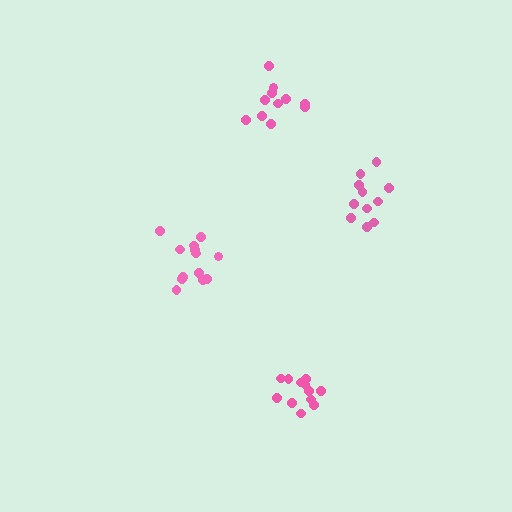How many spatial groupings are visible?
There are 4 spatial groupings.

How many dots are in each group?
Group 1: 12 dots, Group 2: 11 dots, Group 3: 11 dots, Group 4: 14 dots (48 total).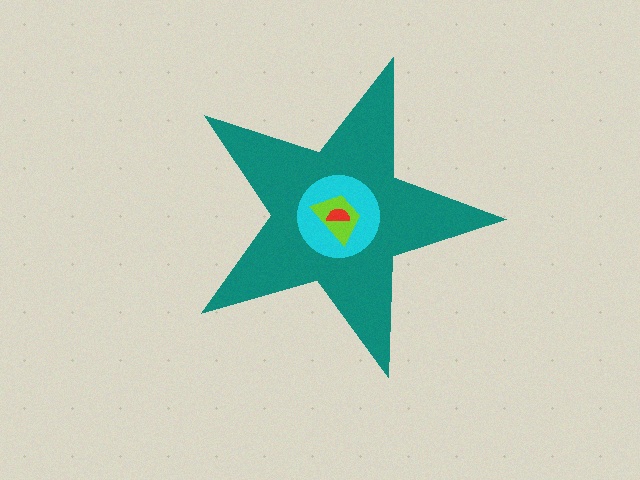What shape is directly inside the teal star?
The cyan circle.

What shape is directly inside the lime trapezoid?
The red semicircle.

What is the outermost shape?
The teal star.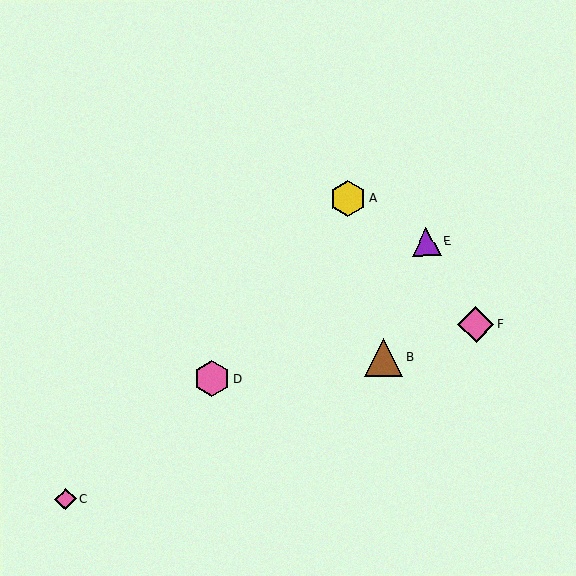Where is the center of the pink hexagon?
The center of the pink hexagon is at (212, 379).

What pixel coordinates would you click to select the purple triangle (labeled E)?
Click at (426, 242) to select the purple triangle E.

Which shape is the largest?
The brown triangle (labeled B) is the largest.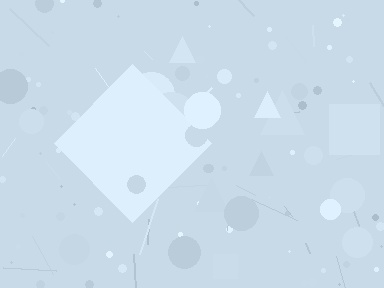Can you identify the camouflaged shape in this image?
The camouflaged shape is a diamond.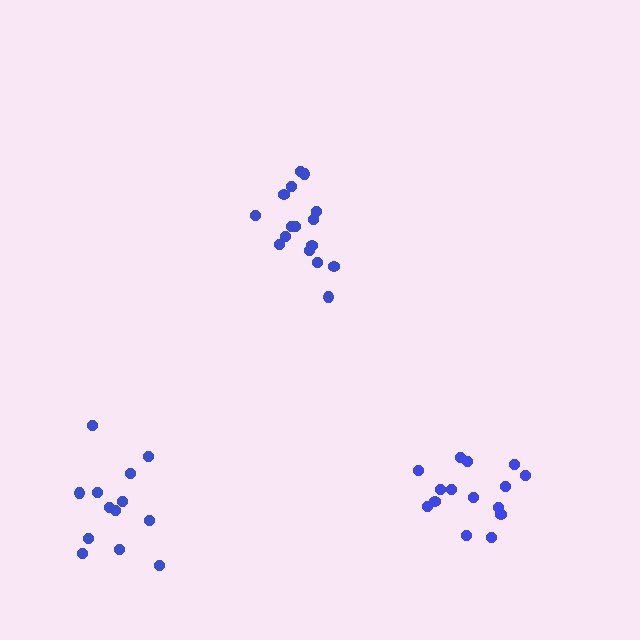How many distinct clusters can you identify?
There are 3 distinct clusters.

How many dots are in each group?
Group 1: 16 dots, Group 2: 13 dots, Group 3: 15 dots (44 total).